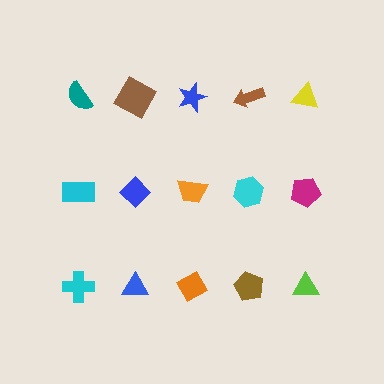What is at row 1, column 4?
A brown arrow.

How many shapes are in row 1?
5 shapes.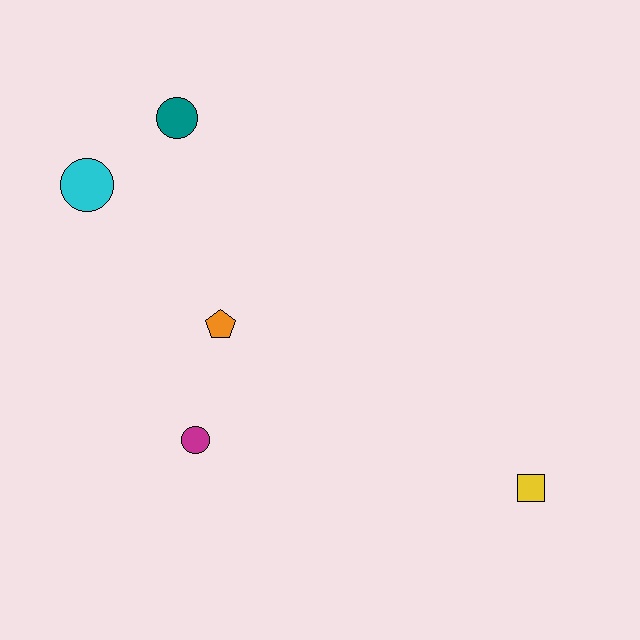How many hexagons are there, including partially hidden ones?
There are no hexagons.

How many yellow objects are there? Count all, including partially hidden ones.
There is 1 yellow object.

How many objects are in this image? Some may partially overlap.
There are 5 objects.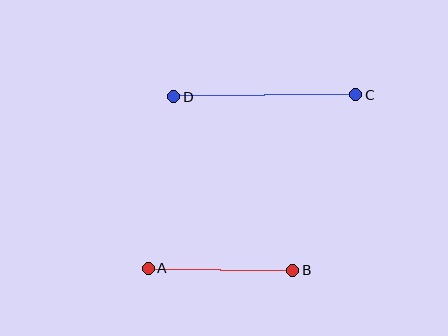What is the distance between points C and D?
The distance is approximately 182 pixels.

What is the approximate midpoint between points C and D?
The midpoint is at approximately (265, 96) pixels.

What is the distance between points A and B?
The distance is approximately 144 pixels.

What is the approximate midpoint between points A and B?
The midpoint is at approximately (221, 269) pixels.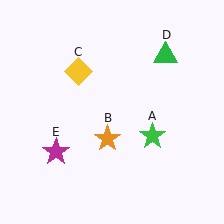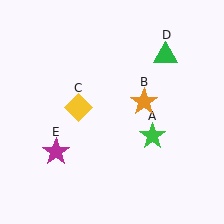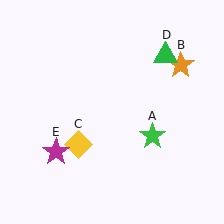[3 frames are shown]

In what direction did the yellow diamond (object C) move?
The yellow diamond (object C) moved down.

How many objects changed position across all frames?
2 objects changed position: orange star (object B), yellow diamond (object C).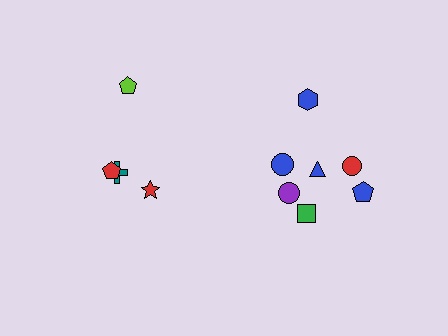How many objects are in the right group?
There are 7 objects.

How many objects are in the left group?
There are 4 objects.